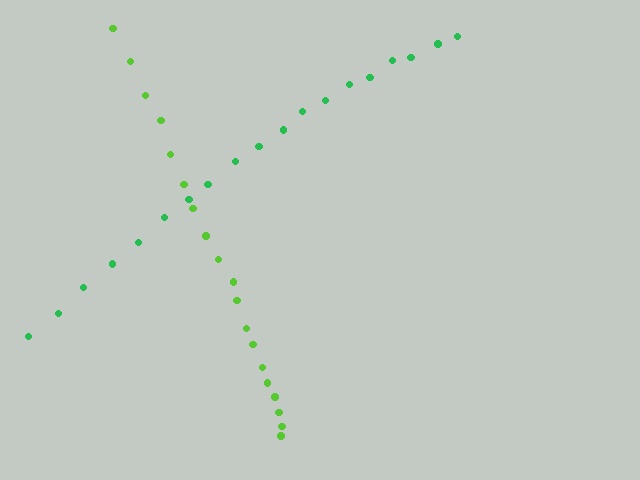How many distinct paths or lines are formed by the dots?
There are 2 distinct paths.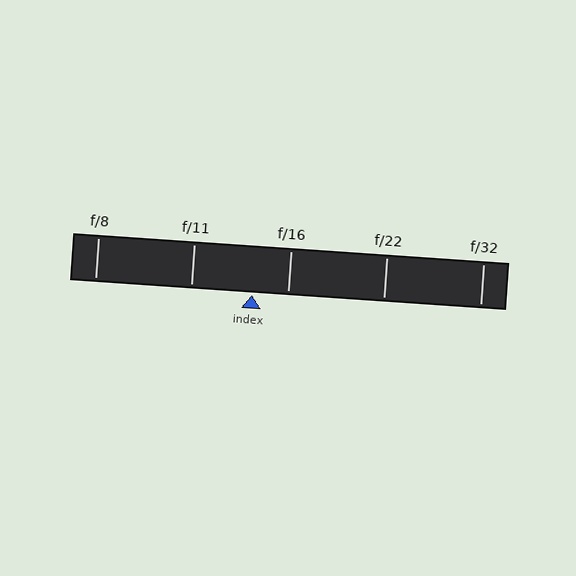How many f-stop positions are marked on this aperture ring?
There are 5 f-stop positions marked.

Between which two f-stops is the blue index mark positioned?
The index mark is between f/11 and f/16.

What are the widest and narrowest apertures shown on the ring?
The widest aperture shown is f/8 and the narrowest is f/32.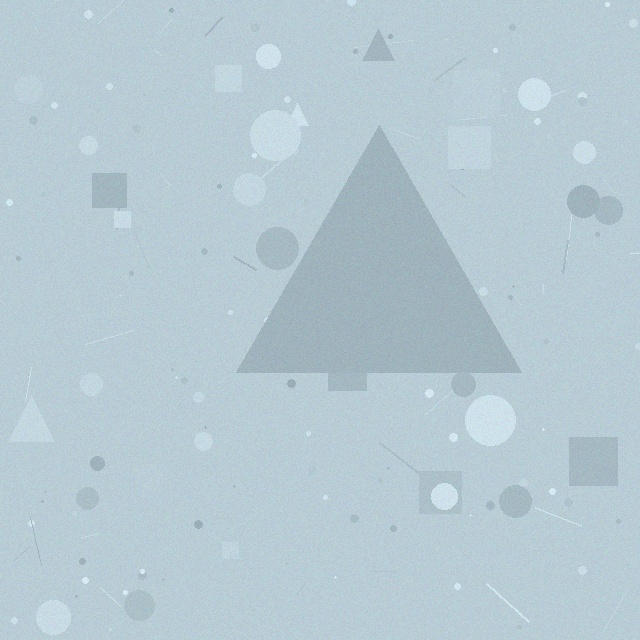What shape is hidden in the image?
A triangle is hidden in the image.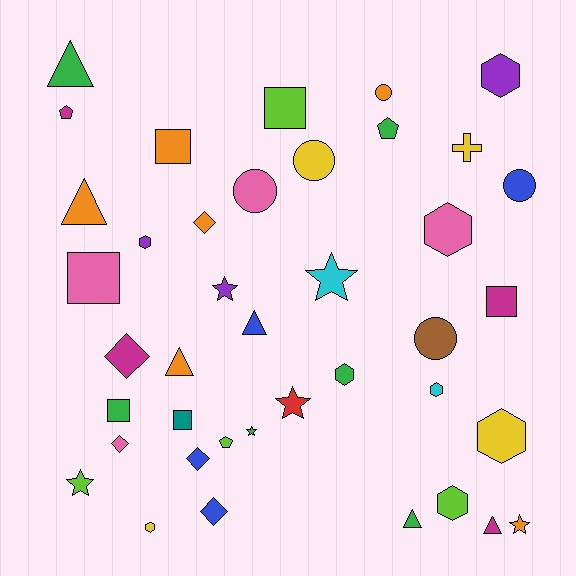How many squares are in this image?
There are 6 squares.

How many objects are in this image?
There are 40 objects.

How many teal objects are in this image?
There is 1 teal object.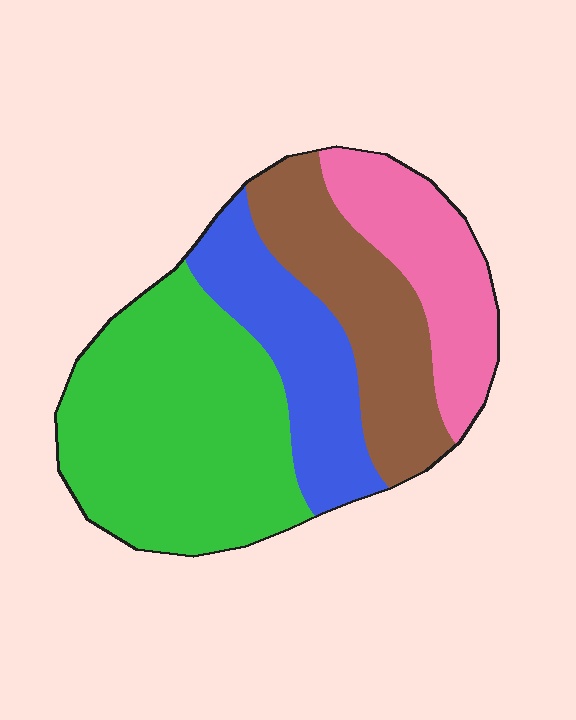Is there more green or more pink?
Green.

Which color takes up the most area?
Green, at roughly 40%.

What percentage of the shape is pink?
Pink takes up less than a quarter of the shape.